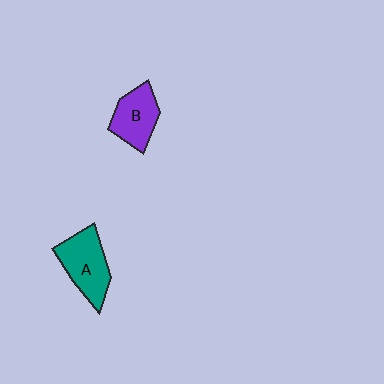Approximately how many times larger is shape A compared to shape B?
Approximately 1.2 times.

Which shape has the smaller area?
Shape B (purple).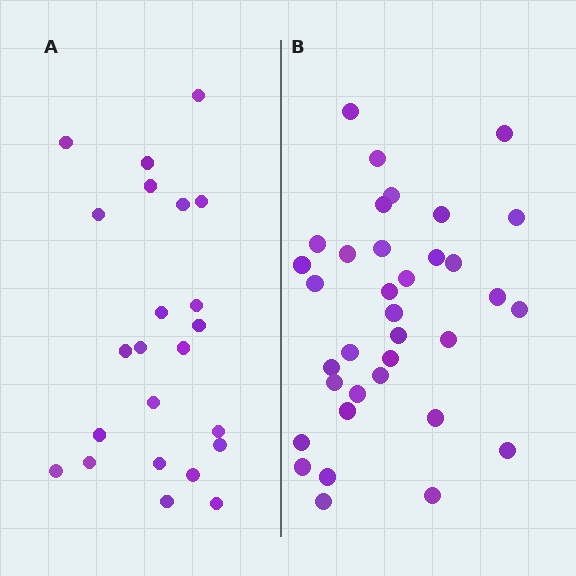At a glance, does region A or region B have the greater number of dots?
Region B (the right region) has more dots.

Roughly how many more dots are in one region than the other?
Region B has roughly 12 or so more dots than region A.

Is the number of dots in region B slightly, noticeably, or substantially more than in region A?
Region B has substantially more. The ratio is roughly 1.5 to 1.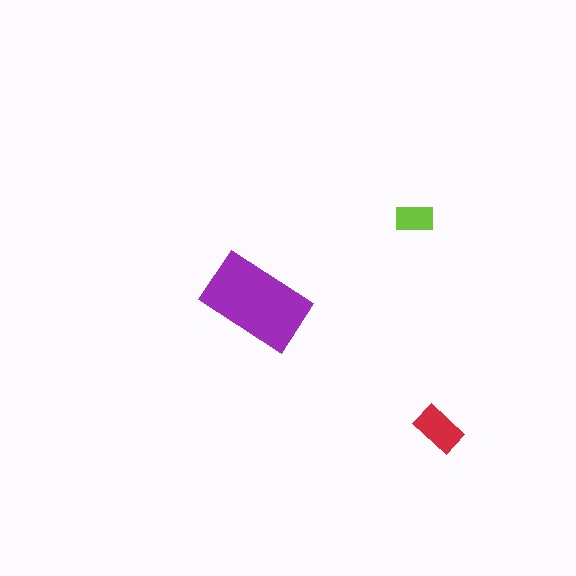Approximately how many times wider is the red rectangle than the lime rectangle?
About 1.5 times wider.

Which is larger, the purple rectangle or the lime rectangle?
The purple one.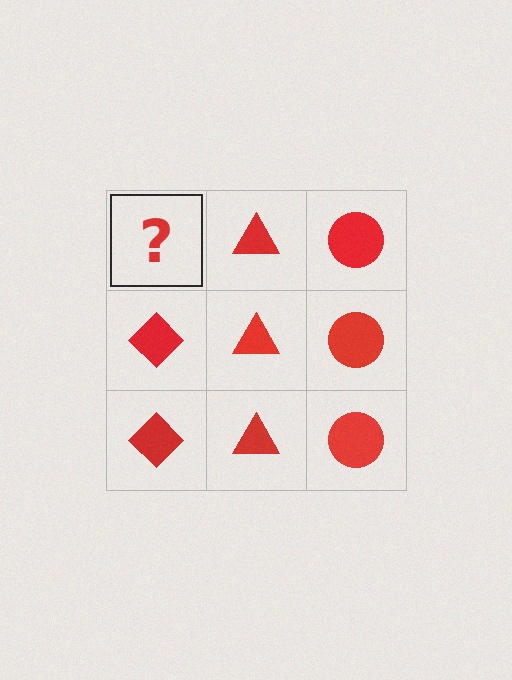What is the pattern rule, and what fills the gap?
The rule is that each column has a consistent shape. The gap should be filled with a red diamond.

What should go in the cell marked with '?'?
The missing cell should contain a red diamond.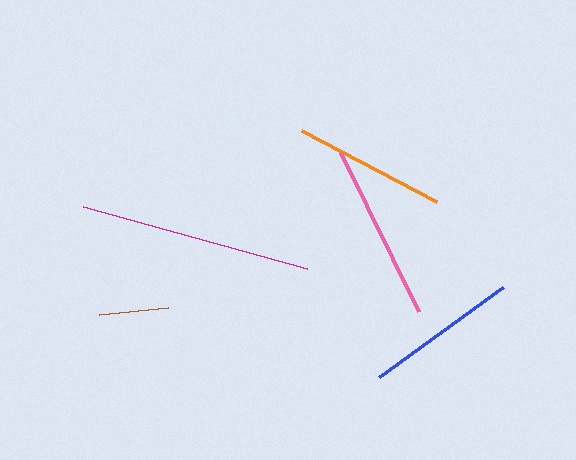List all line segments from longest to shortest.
From longest to shortest: magenta, pink, blue, orange, brown.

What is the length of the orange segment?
The orange segment is approximately 152 pixels long.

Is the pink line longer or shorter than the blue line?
The pink line is longer than the blue line.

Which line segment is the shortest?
The brown line is the shortest at approximately 69 pixels.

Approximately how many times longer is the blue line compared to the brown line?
The blue line is approximately 2.2 times the length of the brown line.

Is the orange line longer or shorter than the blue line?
The blue line is longer than the orange line.